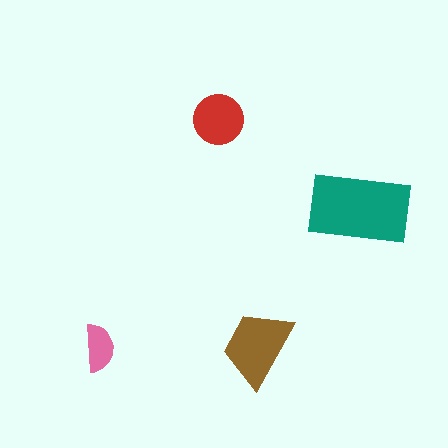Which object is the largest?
The teal rectangle.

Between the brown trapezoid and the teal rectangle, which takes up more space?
The teal rectangle.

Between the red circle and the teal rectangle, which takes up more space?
The teal rectangle.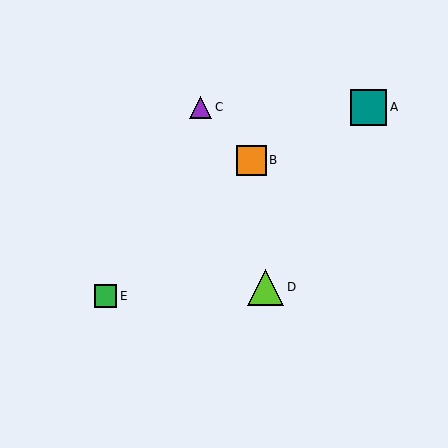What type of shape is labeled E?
Shape E is a green square.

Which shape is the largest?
The lime triangle (labeled D) is the largest.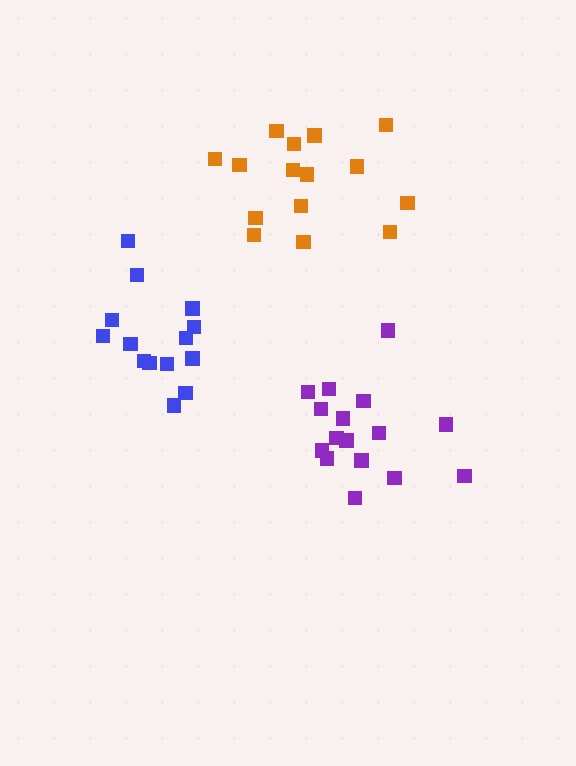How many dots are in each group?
Group 1: 15 dots, Group 2: 14 dots, Group 3: 16 dots (45 total).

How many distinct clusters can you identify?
There are 3 distinct clusters.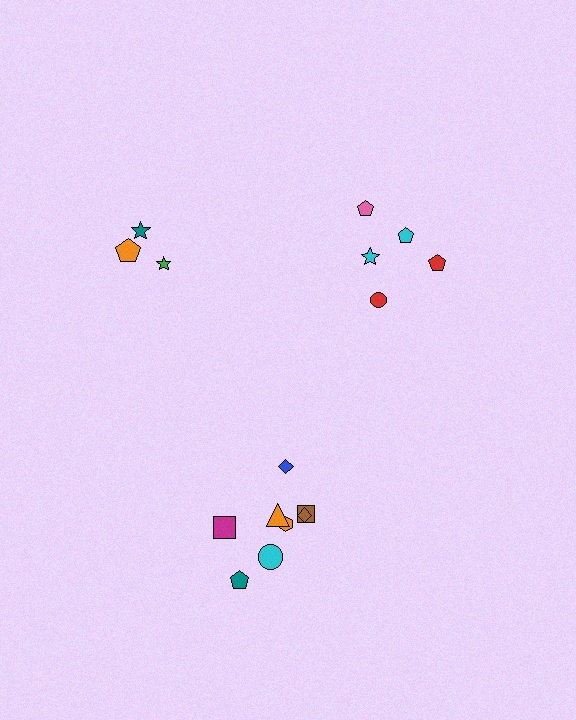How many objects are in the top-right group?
There are 5 objects.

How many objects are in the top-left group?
There are 3 objects.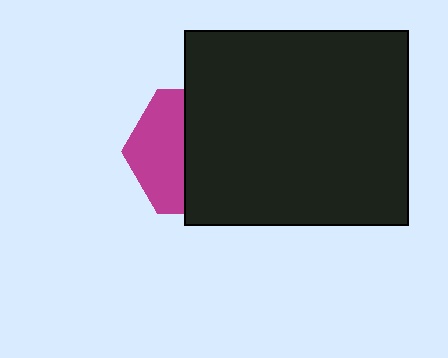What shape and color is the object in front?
The object in front is a black rectangle.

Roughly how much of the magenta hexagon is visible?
A small part of it is visible (roughly 41%).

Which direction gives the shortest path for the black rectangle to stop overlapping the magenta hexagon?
Moving right gives the shortest separation.